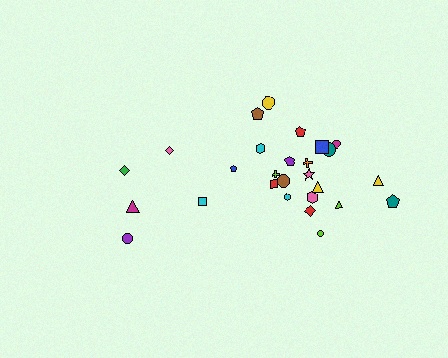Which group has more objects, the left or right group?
The right group.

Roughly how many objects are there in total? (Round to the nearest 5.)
Roughly 25 objects in total.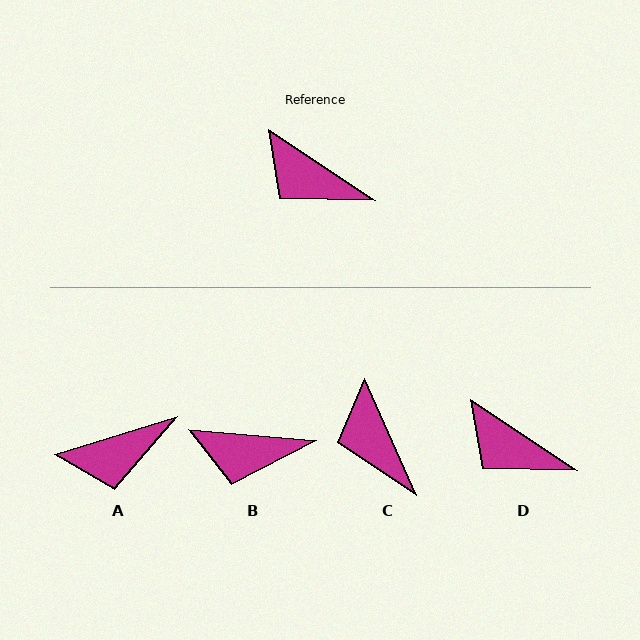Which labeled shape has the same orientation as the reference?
D.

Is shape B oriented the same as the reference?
No, it is off by about 29 degrees.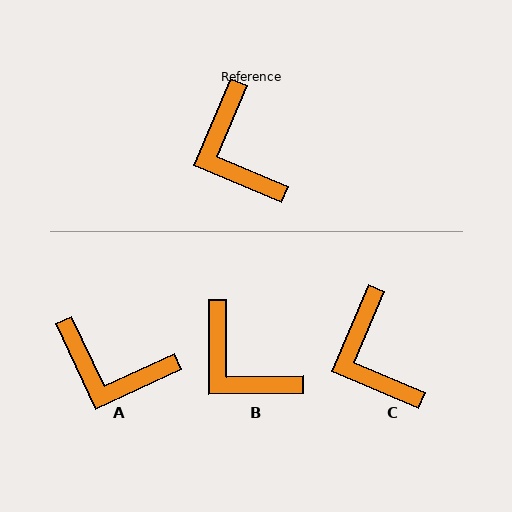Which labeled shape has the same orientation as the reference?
C.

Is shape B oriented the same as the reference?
No, it is off by about 23 degrees.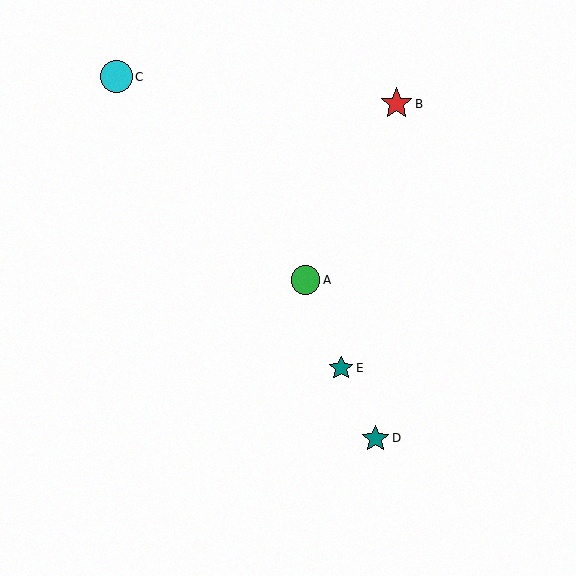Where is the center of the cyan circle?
The center of the cyan circle is at (117, 77).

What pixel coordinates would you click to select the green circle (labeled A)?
Click at (306, 280) to select the green circle A.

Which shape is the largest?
The red star (labeled B) is the largest.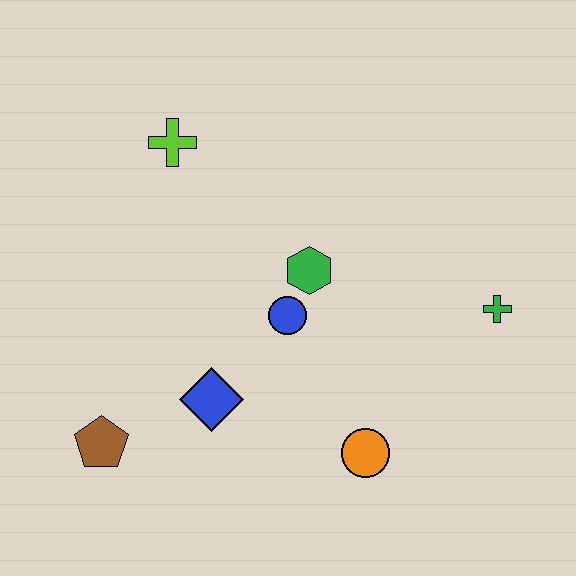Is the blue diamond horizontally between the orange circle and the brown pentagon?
Yes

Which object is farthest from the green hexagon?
The brown pentagon is farthest from the green hexagon.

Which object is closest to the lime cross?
The green hexagon is closest to the lime cross.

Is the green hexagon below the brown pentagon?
No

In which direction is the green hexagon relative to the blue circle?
The green hexagon is above the blue circle.